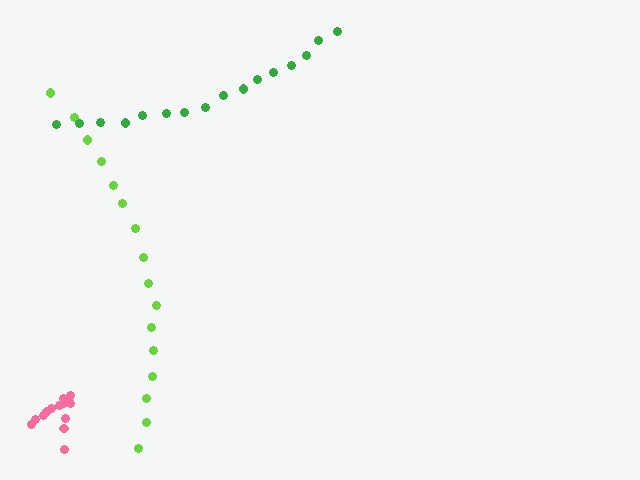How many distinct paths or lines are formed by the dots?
There are 3 distinct paths.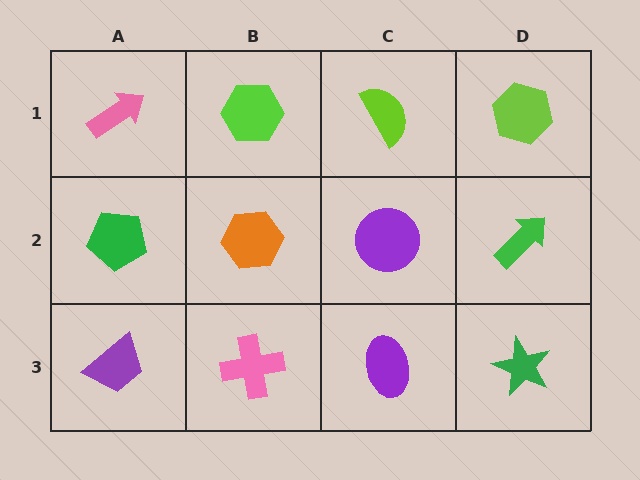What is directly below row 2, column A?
A purple trapezoid.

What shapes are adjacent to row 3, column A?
A green pentagon (row 2, column A), a pink cross (row 3, column B).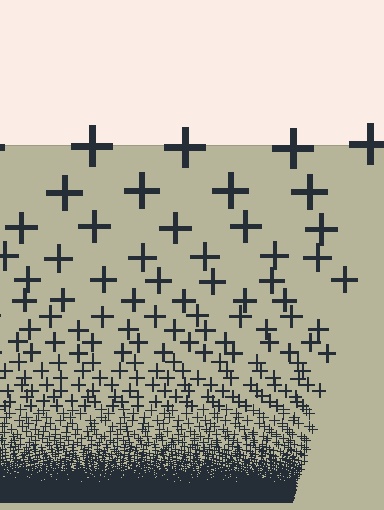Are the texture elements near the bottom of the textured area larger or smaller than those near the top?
Smaller. The gradient is inverted — elements near the bottom are smaller and denser.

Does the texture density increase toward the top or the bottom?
Density increases toward the bottom.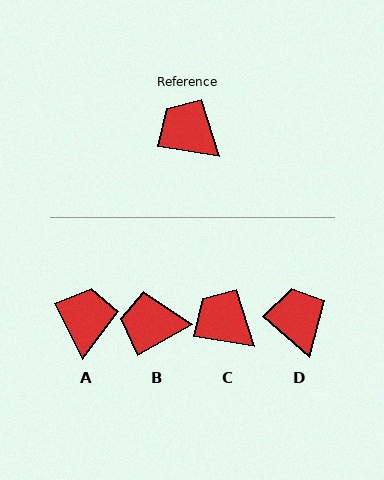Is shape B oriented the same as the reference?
No, it is off by about 38 degrees.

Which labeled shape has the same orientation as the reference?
C.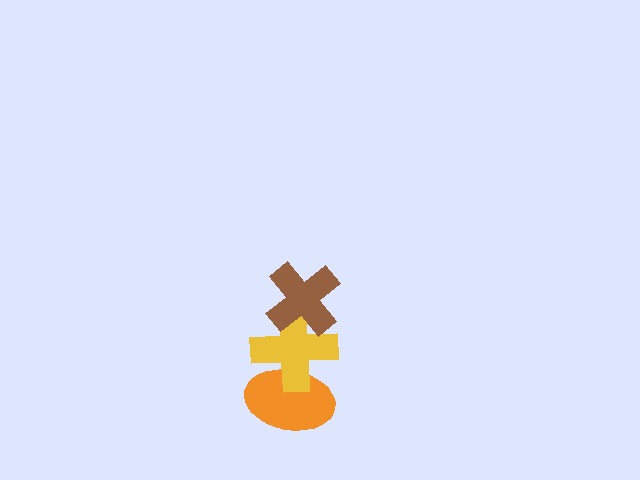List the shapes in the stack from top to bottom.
From top to bottom: the brown cross, the yellow cross, the orange ellipse.